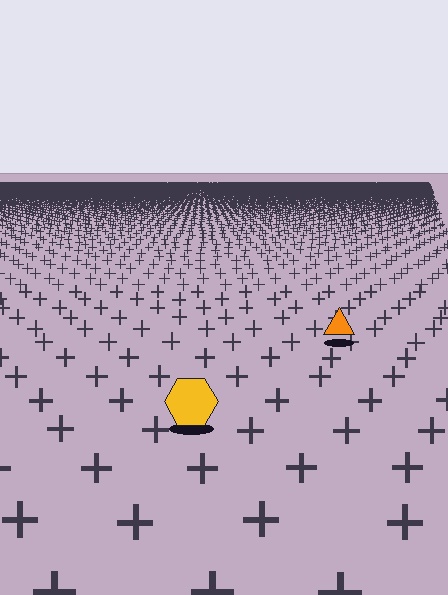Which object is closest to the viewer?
The yellow hexagon is closest. The texture marks near it are larger and more spread out.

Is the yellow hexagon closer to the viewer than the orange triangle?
Yes. The yellow hexagon is closer — you can tell from the texture gradient: the ground texture is coarser near it.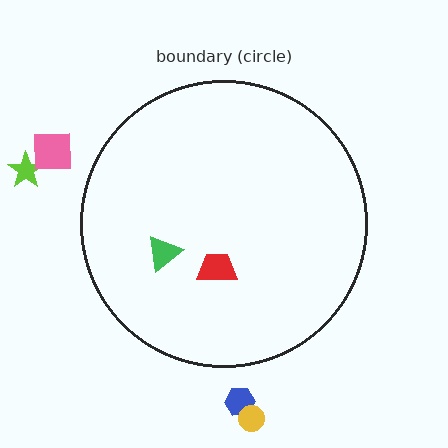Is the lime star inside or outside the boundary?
Outside.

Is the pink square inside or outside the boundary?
Outside.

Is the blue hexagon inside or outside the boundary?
Outside.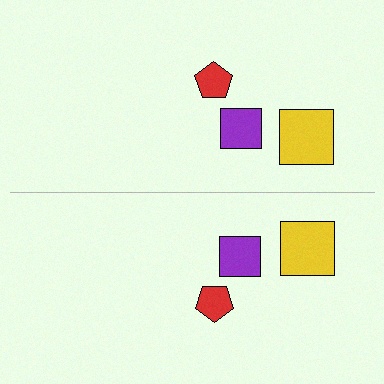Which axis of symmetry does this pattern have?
The pattern has a horizontal axis of symmetry running through the center of the image.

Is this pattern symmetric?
Yes, this pattern has bilateral (reflection) symmetry.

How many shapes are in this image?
There are 6 shapes in this image.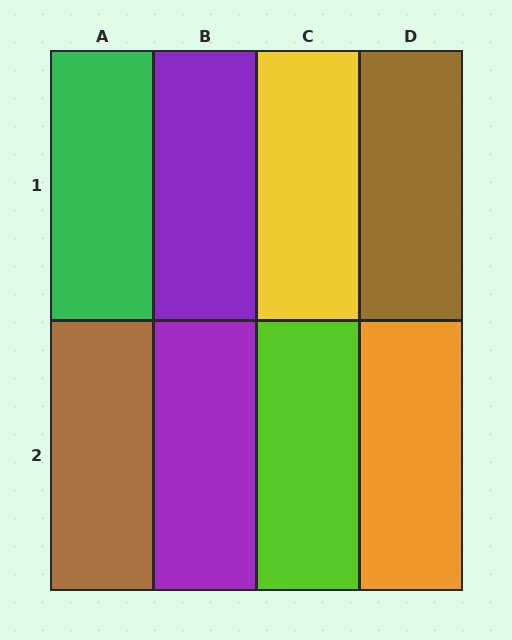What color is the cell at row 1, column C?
Yellow.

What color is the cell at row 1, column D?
Brown.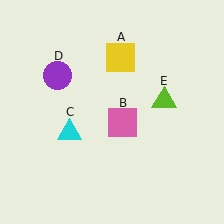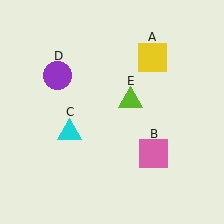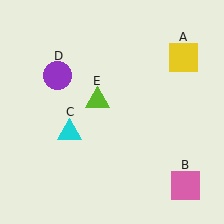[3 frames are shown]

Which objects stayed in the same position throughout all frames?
Cyan triangle (object C) and purple circle (object D) remained stationary.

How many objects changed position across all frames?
3 objects changed position: yellow square (object A), pink square (object B), lime triangle (object E).